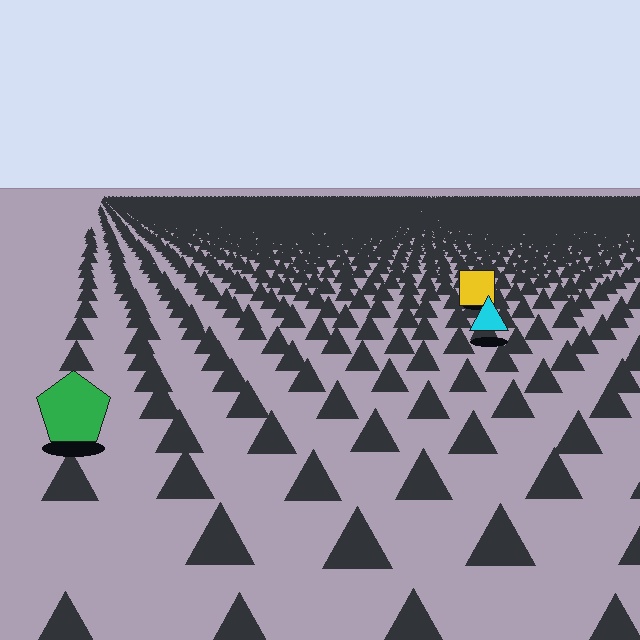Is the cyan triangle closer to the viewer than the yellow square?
Yes. The cyan triangle is closer — you can tell from the texture gradient: the ground texture is coarser near it.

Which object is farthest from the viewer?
The yellow square is farthest from the viewer. It appears smaller and the ground texture around it is denser.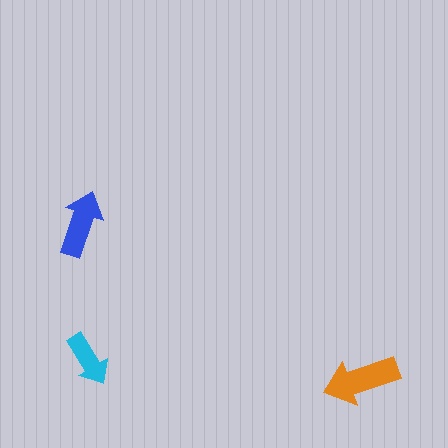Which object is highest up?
The blue arrow is topmost.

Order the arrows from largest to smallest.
the orange one, the blue one, the cyan one.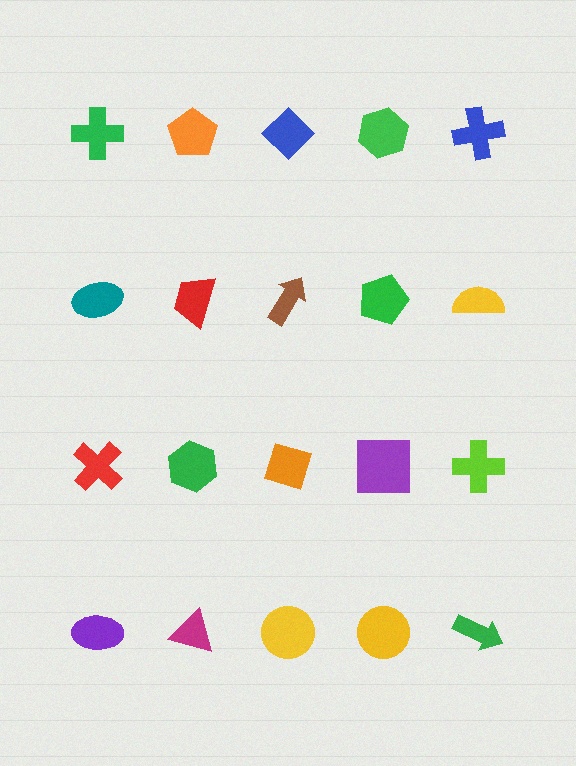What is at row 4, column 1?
A purple ellipse.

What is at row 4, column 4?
A yellow circle.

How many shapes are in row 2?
5 shapes.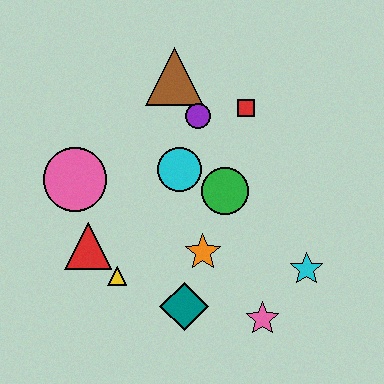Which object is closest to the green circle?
The cyan circle is closest to the green circle.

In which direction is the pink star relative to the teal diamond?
The pink star is to the right of the teal diamond.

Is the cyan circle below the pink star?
No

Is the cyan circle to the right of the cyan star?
No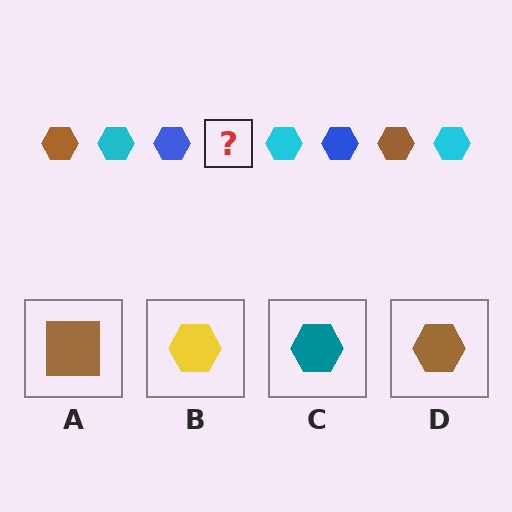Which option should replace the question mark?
Option D.